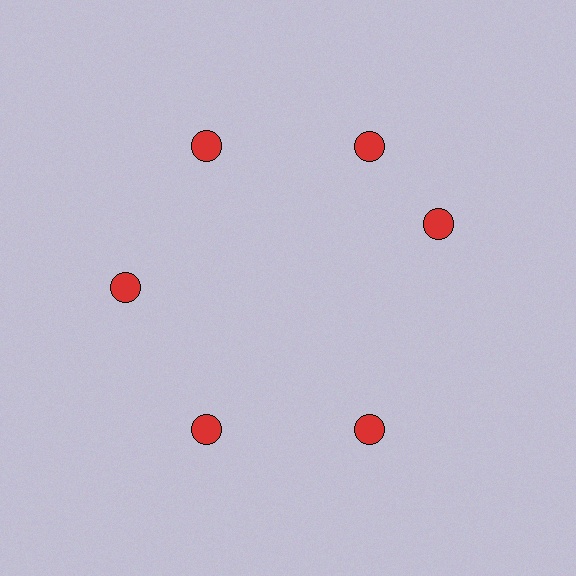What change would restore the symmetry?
The symmetry would be restored by rotating it back into even spacing with its neighbors so that all 6 circles sit at equal angles and equal distance from the center.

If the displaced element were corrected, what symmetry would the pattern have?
It would have 6-fold rotational symmetry — the pattern would map onto itself every 60 degrees.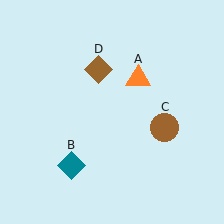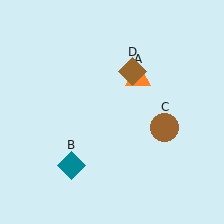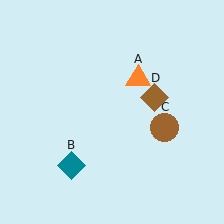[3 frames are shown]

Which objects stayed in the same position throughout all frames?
Orange triangle (object A) and teal diamond (object B) and brown circle (object C) remained stationary.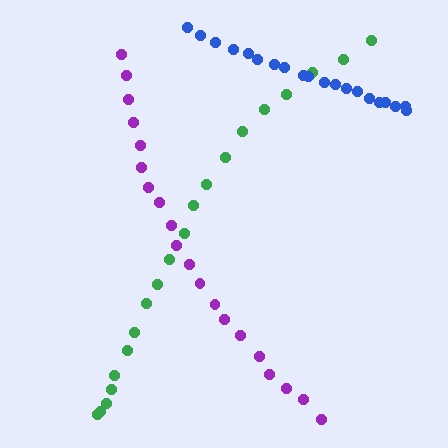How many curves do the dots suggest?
There are 3 distinct paths.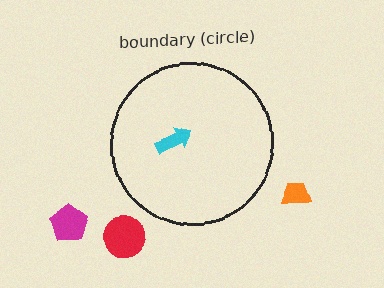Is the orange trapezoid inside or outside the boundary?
Outside.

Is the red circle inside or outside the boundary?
Outside.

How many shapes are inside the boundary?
1 inside, 3 outside.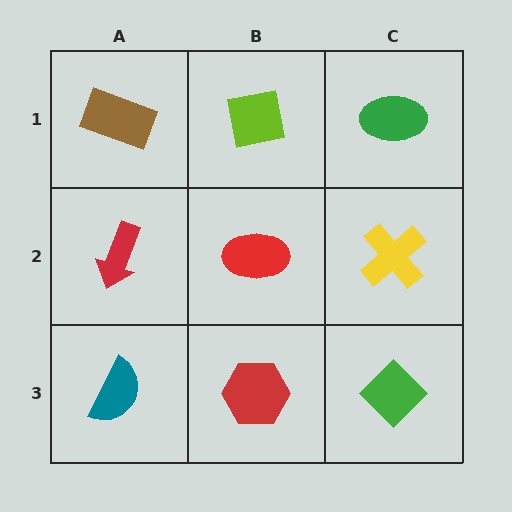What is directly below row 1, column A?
A red arrow.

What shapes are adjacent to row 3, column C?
A yellow cross (row 2, column C), a red hexagon (row 3, column B).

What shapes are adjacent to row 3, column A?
A red arrow (row 2, column A), a red hexagon (row 3, column B).